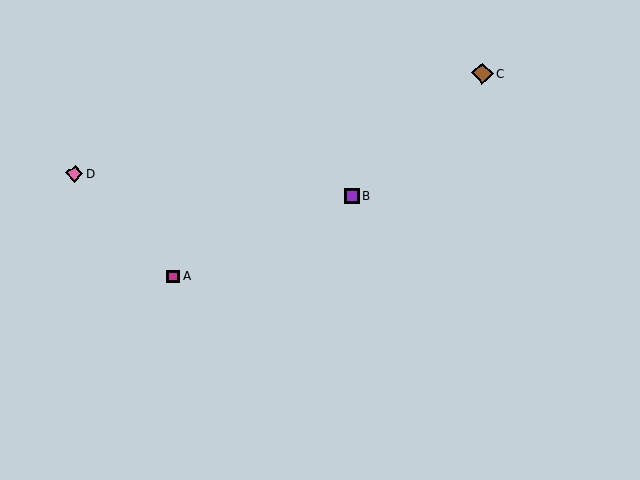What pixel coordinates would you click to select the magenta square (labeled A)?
Click at (173, 276) to select the magenta square A.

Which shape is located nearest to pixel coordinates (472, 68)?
The brown diamond (labeled C) at (482, 73) is nearest to that location.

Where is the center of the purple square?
The center of the purple square is at (352, 196).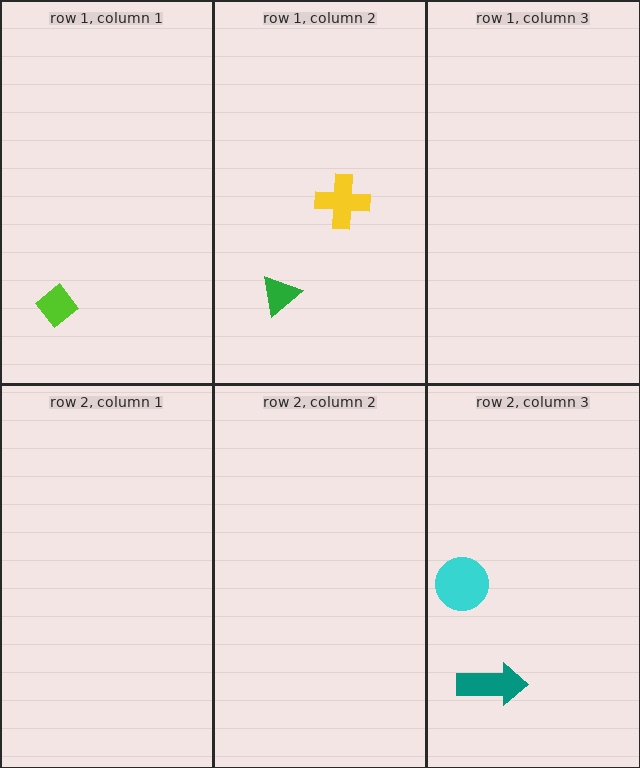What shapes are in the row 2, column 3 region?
The cyan circle, the teal arrow.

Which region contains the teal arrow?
The row 2, column 3 region.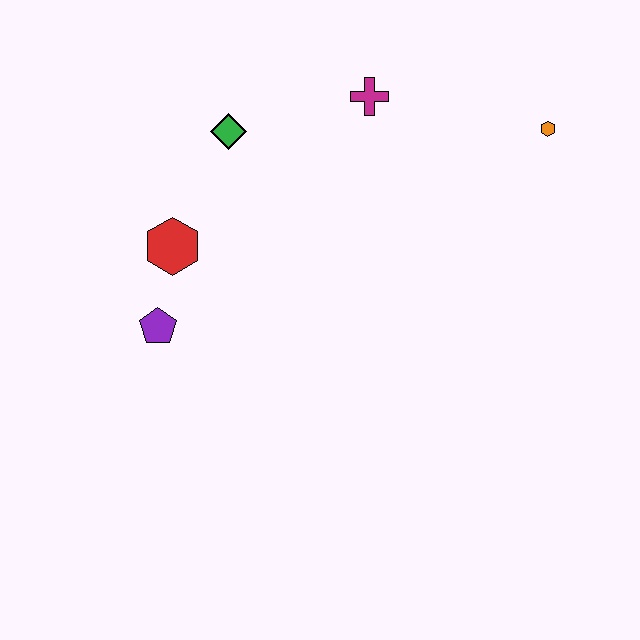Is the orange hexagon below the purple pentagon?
No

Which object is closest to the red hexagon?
The purple pentagon is closest to the red hexagon.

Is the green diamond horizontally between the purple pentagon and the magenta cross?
Yes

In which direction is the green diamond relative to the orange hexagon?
The green diamond is to the left of the orange hexagon.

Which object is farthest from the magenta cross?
The purple pentagon is farthest from the magenta cross.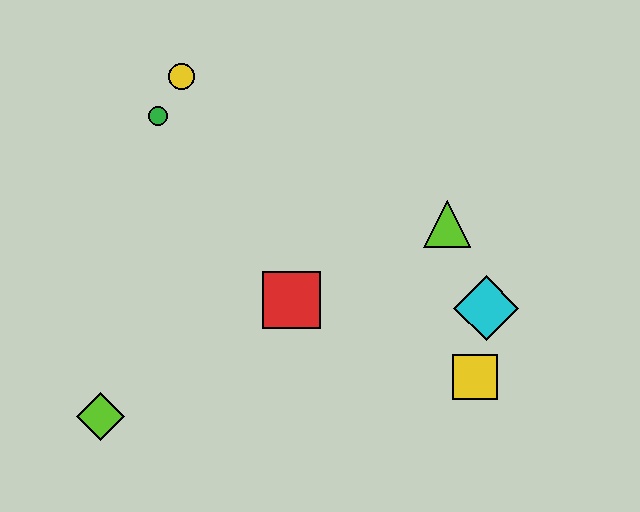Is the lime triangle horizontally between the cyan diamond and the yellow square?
No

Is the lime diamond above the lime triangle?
No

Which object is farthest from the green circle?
The yellow square is farthest from the green circle.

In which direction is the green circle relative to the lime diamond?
The green circle is above the lime diamond.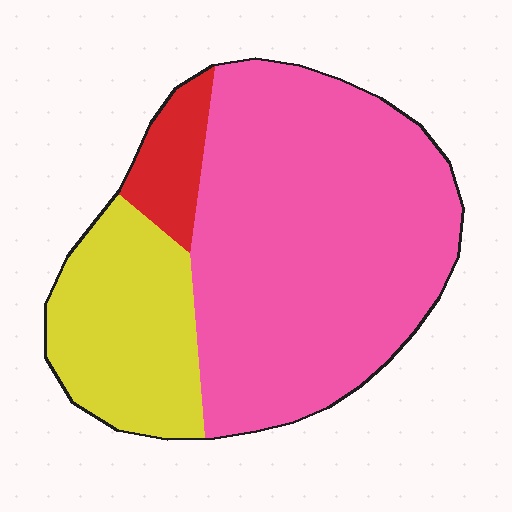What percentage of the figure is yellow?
Yellow covers roughly 25% of the figure.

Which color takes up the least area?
Red, at roughly 10%.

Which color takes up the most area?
Pink, at roughly 65%.